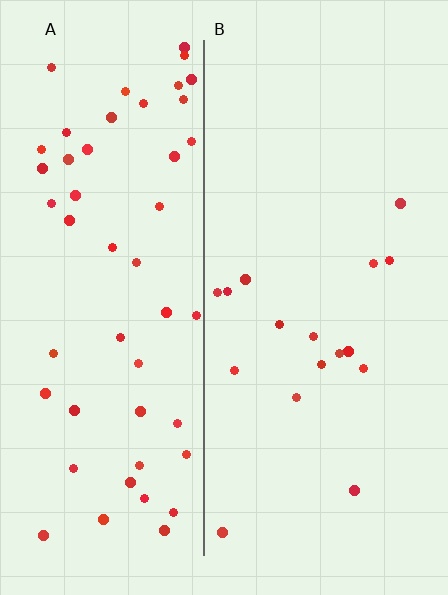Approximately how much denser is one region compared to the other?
Approximately 3.1× — region A over region B.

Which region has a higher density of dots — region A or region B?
A (the left).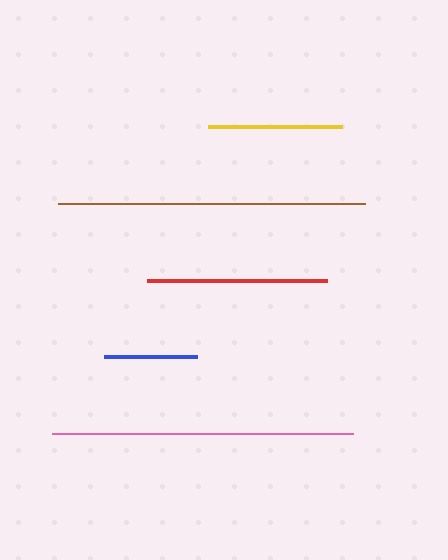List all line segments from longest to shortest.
From longest to shortest: brown, pink, red, yellow, blue.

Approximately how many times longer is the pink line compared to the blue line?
The pink line is approximately 3.2 times the length of the blue line.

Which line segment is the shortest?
The blue line is the shortest at approximately 93 pixels.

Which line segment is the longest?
The brown line is the longest at approximately 307 pixels.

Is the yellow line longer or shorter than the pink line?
The pink line is longer than the yellow line.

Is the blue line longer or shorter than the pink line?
The pink line is longer than the blue line.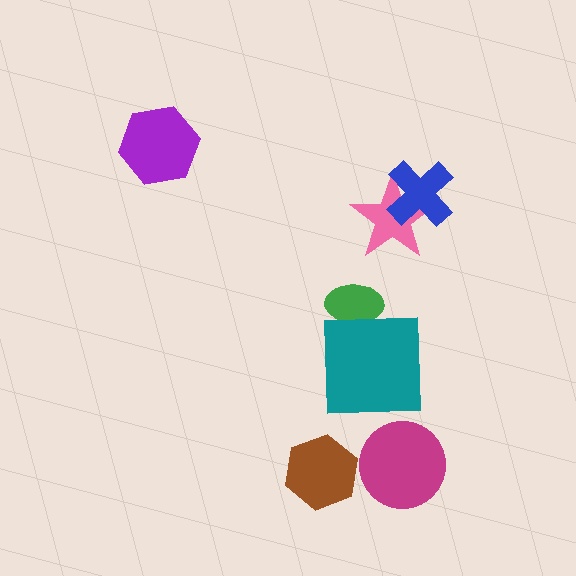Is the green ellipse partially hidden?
Yes, it is partially covered by another shape.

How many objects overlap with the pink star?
1 object overlaps with the pink star.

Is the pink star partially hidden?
Yes, it is partially covered by another shape.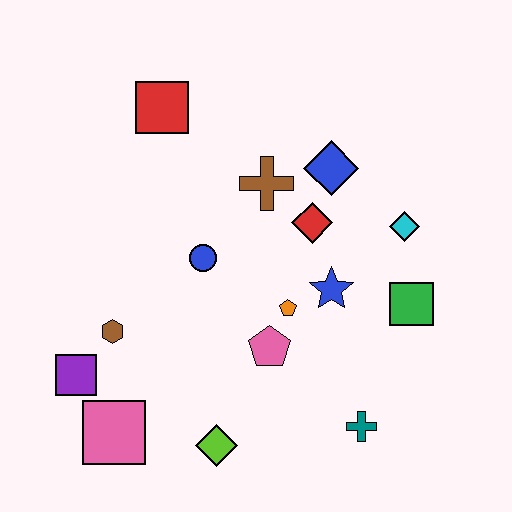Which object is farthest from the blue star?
The purple square is farthest from the blue star.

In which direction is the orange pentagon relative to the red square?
The orange pentagon is below the red square.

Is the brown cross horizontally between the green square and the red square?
Yes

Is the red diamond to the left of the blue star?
Yes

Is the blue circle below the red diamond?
Yes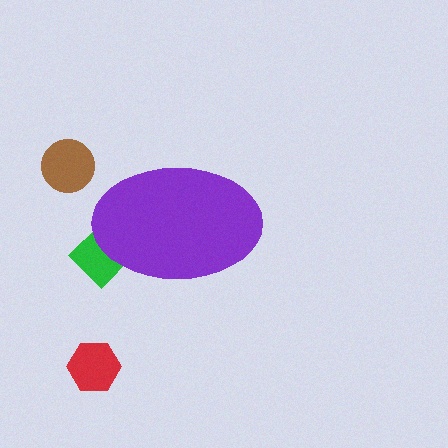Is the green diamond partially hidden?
Yes, the green diamond is partially hidden behind the purple ellipse.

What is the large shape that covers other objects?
A purple ellipse.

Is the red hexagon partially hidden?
No, the red hexagon is fully visible.